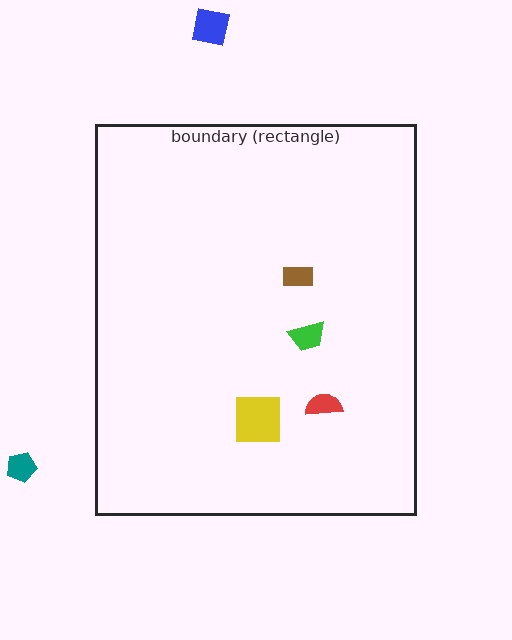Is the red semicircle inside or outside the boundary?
Inside.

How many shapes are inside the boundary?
4 inside, 2 outside.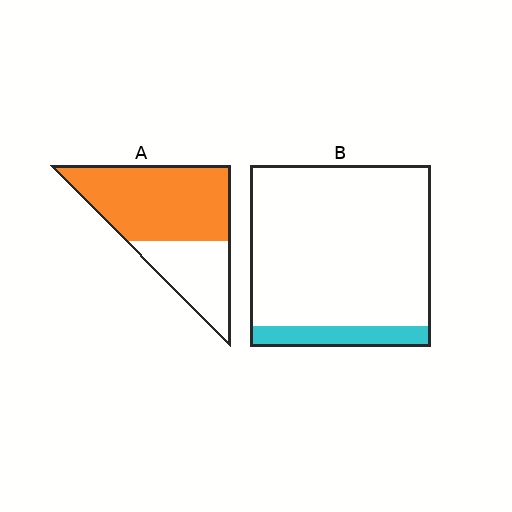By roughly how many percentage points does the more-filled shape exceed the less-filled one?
By roughly 55 percentage points (A over B).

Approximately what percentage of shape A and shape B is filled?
A is approximately 65% and B is approximately 10%.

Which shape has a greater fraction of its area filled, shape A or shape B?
Shape A.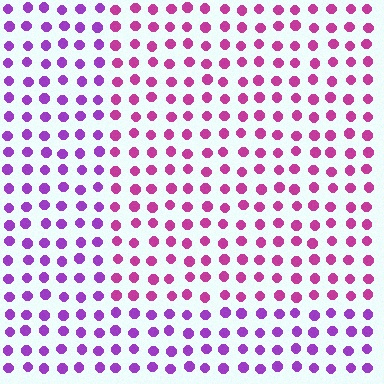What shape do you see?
I see a rectangle.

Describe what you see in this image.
The image is filled with small purple elements in a uniform arrangement. A rectangle-shaped region is visible where the elements are tinted to a slightly different hue, forming a subtle color boundary.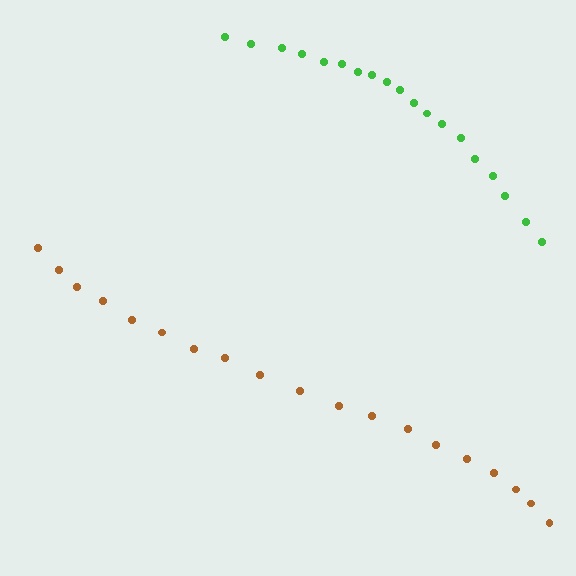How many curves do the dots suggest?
There are 2 distinct paths.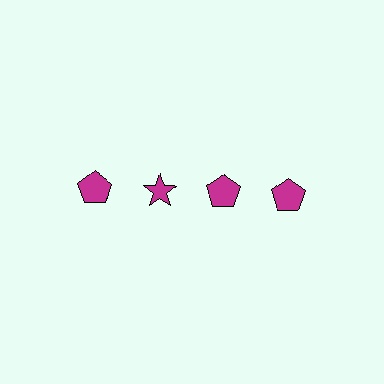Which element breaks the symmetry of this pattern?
The magenta star in the top row, second from left column breaks the symmetry. All other shapes are magenta pentagons.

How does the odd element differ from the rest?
It has a different shape: star instead of pentagon.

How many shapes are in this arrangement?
There are 4 shapes arranged in a grid pattern.